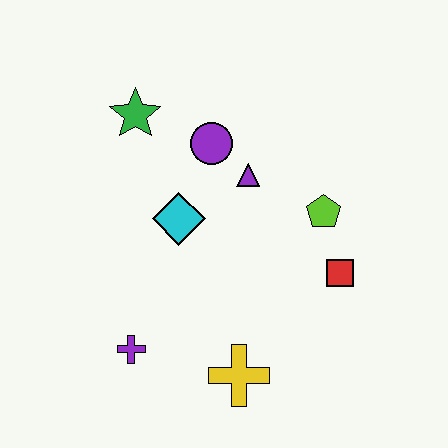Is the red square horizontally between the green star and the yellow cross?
No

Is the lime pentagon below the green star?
Yes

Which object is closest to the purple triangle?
The purple circle is closest to the purple triangle.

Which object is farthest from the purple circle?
The yellow cross is farthest from the purple circle.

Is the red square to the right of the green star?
Yes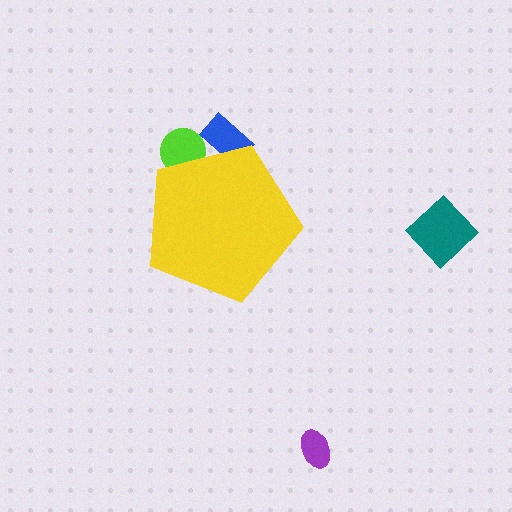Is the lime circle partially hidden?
Yes, the lime circle is partially hidden behind the yellow pentagon.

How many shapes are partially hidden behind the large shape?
2 shapes are partially hidden.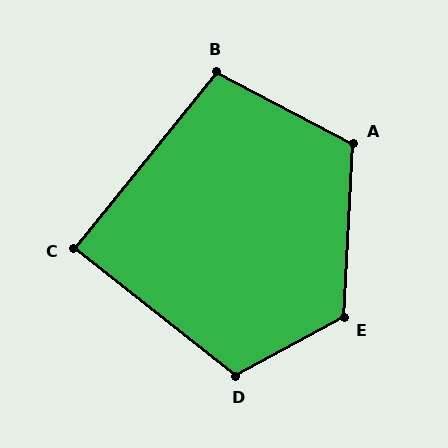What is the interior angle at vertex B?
Approximately 101 degrees (obtuse).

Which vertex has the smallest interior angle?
C, at approximately 89 degrees.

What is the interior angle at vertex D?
Approximately 113 degrees (obtuse).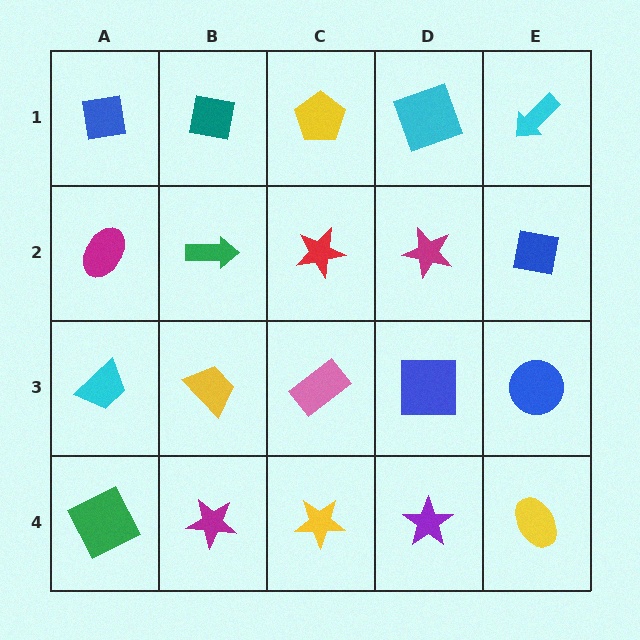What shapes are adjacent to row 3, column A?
A magenta ellipse (row 2, column A), a green square (row 4, column A), a yellow trapezoid (row 3, column B).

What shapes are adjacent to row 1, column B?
A green arrow (row 2, column B), a blue square (row 1, column A), a yellow pentagon (row 1, column C).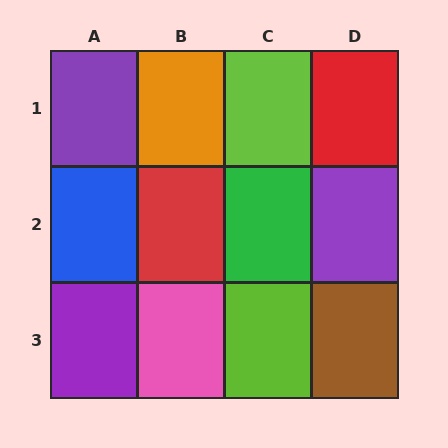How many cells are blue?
1 cell is blue.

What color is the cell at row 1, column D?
Red.